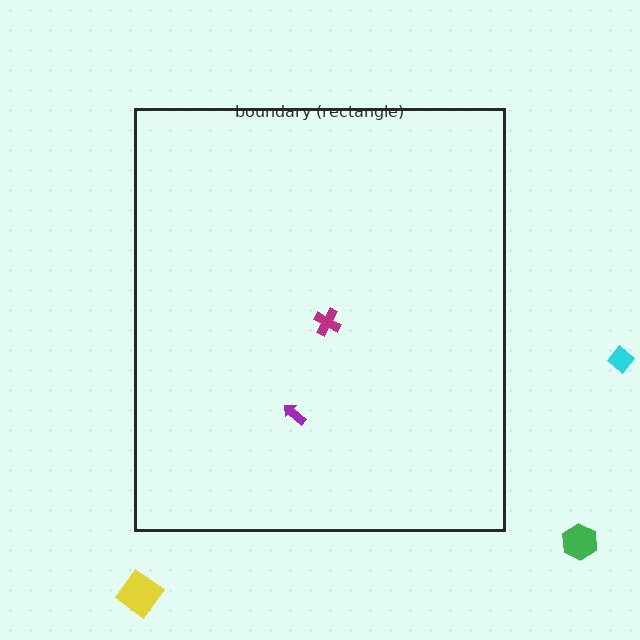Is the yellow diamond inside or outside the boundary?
Outside.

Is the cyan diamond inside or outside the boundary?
Outside.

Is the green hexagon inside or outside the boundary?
Outside.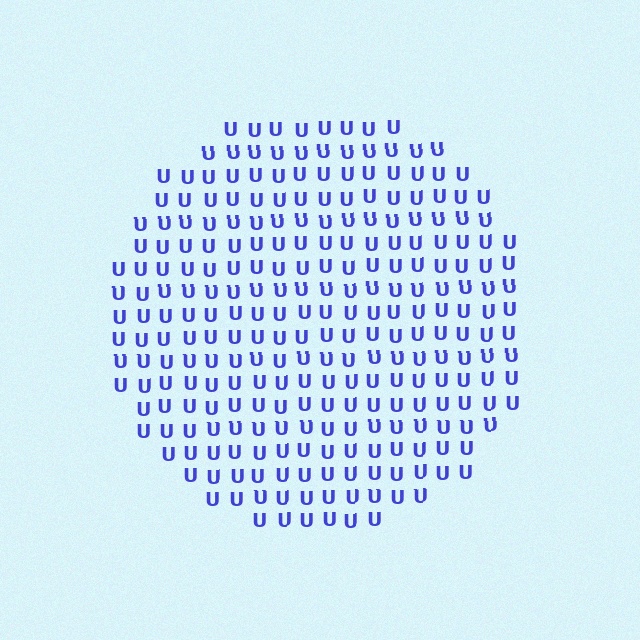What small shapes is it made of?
It is made of small letter U's.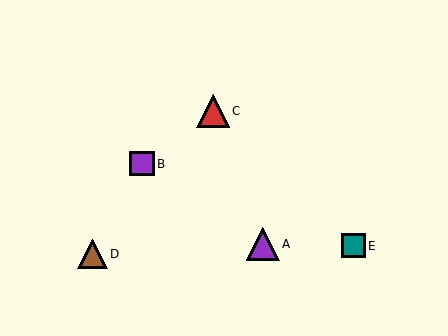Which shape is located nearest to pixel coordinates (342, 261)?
The teal square (labeled E) at (353, 246) is nearest to that location.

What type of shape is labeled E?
Shape E is a teal square.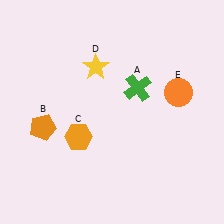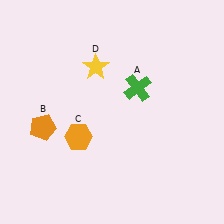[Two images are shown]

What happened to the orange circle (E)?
The orange circle (E) was removed in Image 2. It was in the top-right area of Image 1.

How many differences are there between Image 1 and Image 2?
There is 1 difference between the two images.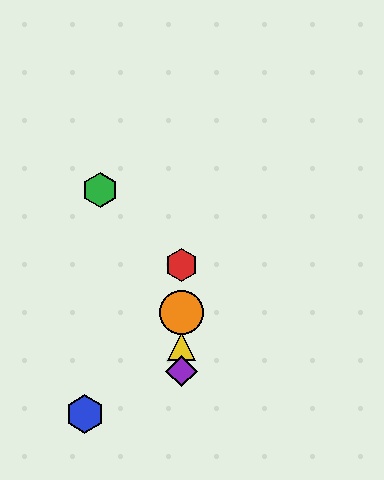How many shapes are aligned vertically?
4 shapes (the red hexagon, the yellow triangle, the purple diamond, the orange circle) are aligned vertically.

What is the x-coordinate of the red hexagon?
The red hexagon is at x≈182.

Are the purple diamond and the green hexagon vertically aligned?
No, the purple diamond is at x≈182 and the green hexagon is at x≈100.